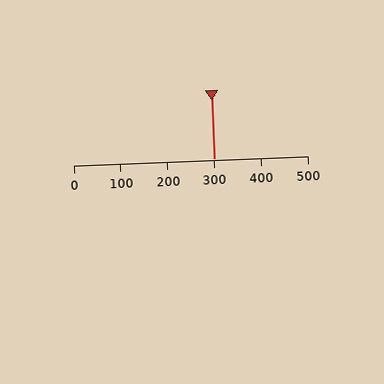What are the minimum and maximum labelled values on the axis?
The axis runs from 0 to 500.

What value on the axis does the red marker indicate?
The marker indicates approximately 300.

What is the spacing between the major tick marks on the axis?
The major ticks are spaced 100 apart.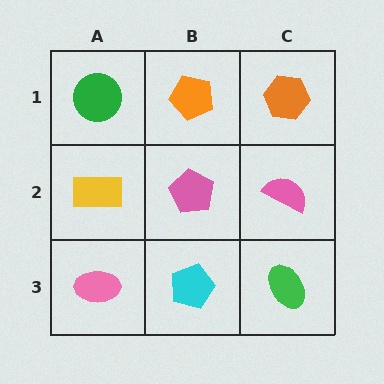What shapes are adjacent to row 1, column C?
A pink semicircle (row 2, column C), an orange pentagon (row 1, column B).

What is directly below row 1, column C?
A pink semicircle.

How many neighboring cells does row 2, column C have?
3.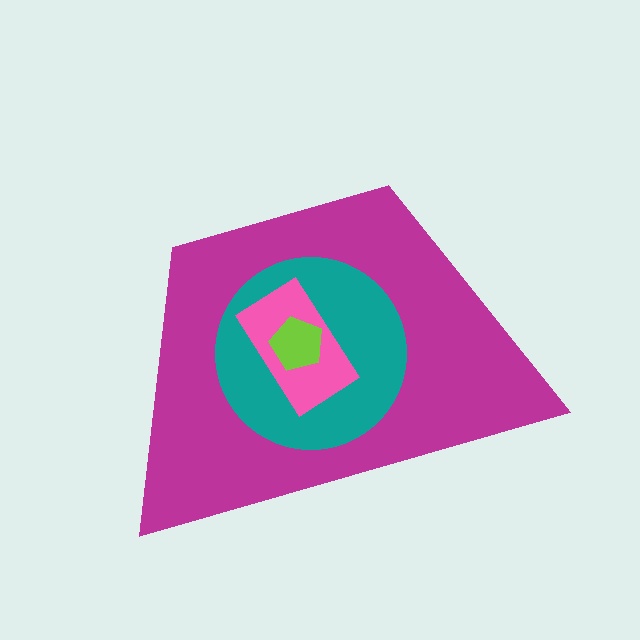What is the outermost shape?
The magenta trapezoid.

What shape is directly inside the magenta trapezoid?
The teal circle.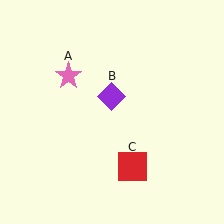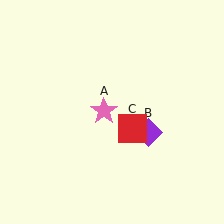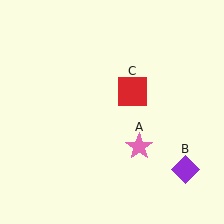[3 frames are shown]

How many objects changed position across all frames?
3 objects changed position: pink star (object A), purple diamond (object B), red square (object C).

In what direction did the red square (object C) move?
The red square (object C) moved up.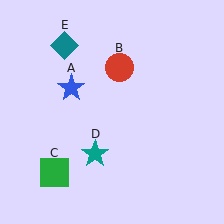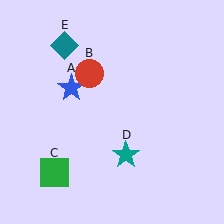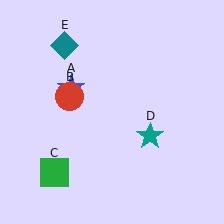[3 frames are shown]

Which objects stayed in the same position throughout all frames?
Blue star (object A) and green square (object C) and teal diamond (object E) remained stationary.